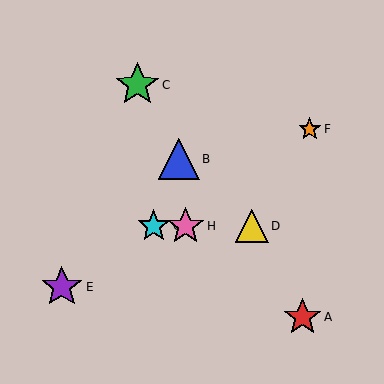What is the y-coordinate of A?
Object A is at y≈317.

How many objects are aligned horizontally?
3 objects (D, G, H) are aligned horizontally.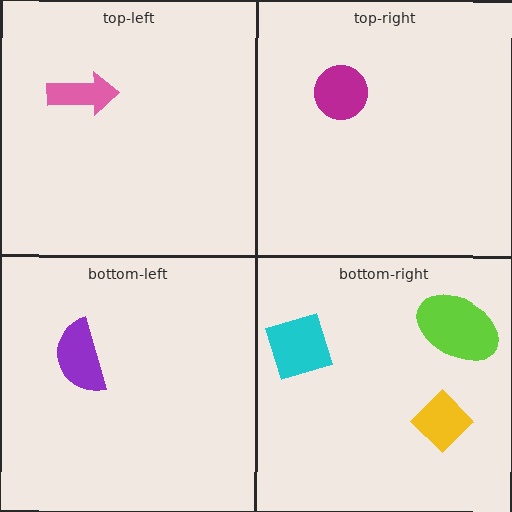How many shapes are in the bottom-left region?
1.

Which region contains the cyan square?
The bottom-right region.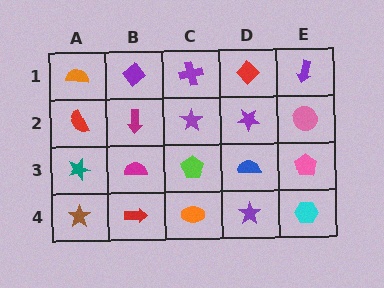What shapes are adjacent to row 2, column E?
A purple arrow (row 1, column E), a pink pentagon (row 3, column E), a purple star (row 2, column D).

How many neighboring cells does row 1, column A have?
2.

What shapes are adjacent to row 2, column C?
A purple cross (row 1, column C), a lime pentagon (row 3, column C), a magenta arrow (row 2, column B), a purple star (row 2, column D).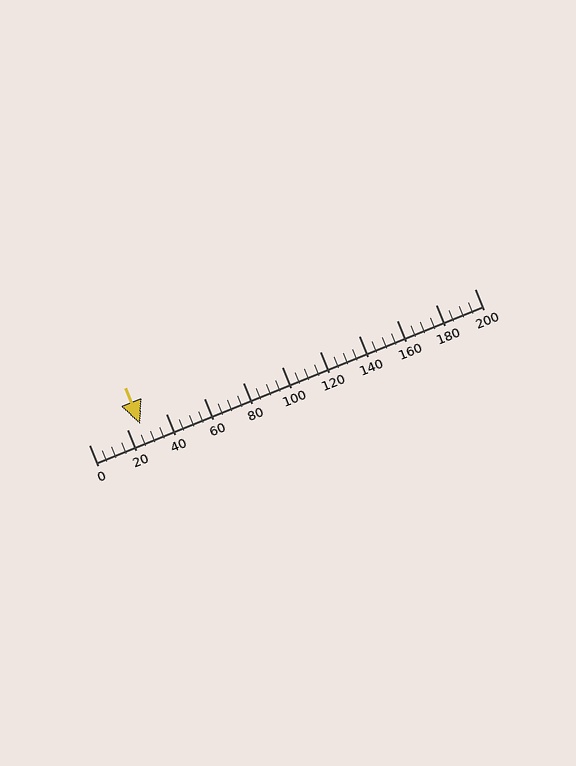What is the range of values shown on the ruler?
The ruler shows values from 0 to 200.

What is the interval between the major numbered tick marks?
The major tick marks are spaced 20 units apart.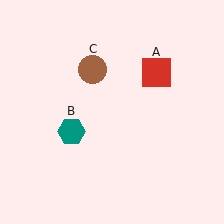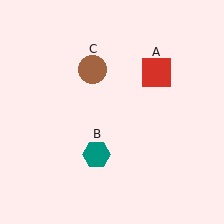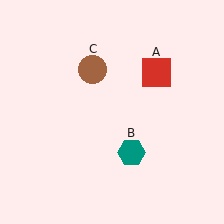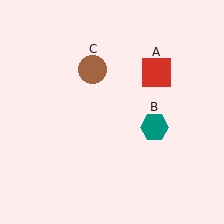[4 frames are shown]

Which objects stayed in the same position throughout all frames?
Red square (object A) and brown circle (object C) remained stationary.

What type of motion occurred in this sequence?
The teal hexagon (object B) rotated counterclockwise around the center of the scene.